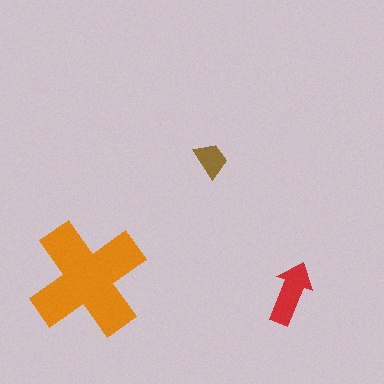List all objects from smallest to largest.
The brown trapezoid, the red arrow, the orange cross.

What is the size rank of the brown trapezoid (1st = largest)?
3rd.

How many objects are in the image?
There are 3 objects in the image.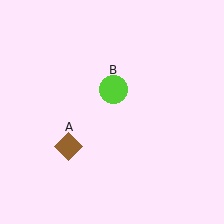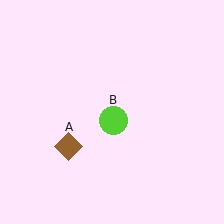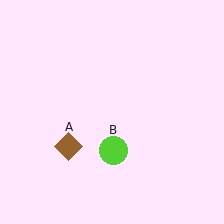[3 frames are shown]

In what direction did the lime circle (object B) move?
The lime circle (object B) moved down.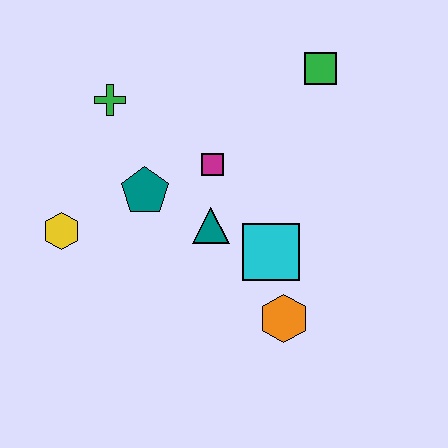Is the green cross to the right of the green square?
No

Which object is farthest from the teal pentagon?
The green square is farthest from the teal pentagon.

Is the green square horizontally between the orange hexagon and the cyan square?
No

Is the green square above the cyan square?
Yes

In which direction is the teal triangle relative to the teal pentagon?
The teal triangle is to the right of the teal pentagon.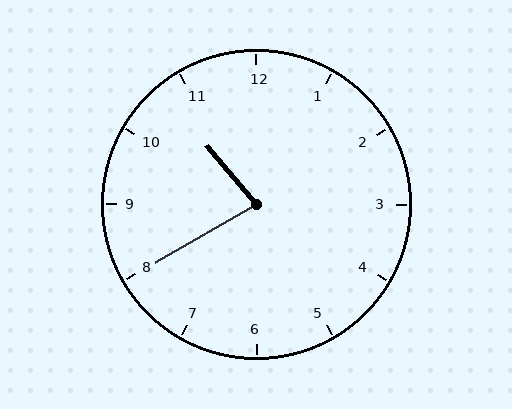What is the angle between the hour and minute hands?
Approximately 80 degrees.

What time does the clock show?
10:40.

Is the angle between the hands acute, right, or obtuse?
It is acute.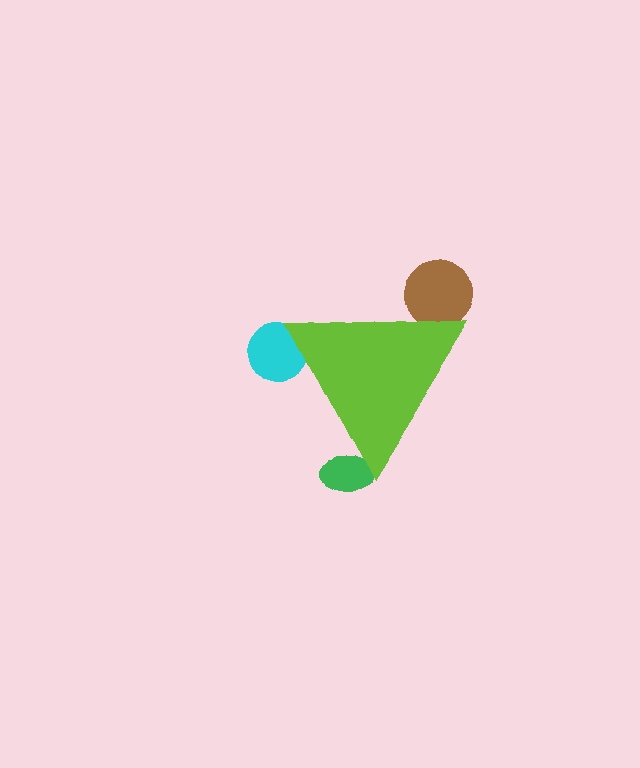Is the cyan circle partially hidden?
Yes, the cyan circle is partially hidden behind the lime triangle.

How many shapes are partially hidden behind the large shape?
3 shapes are partially hidden.